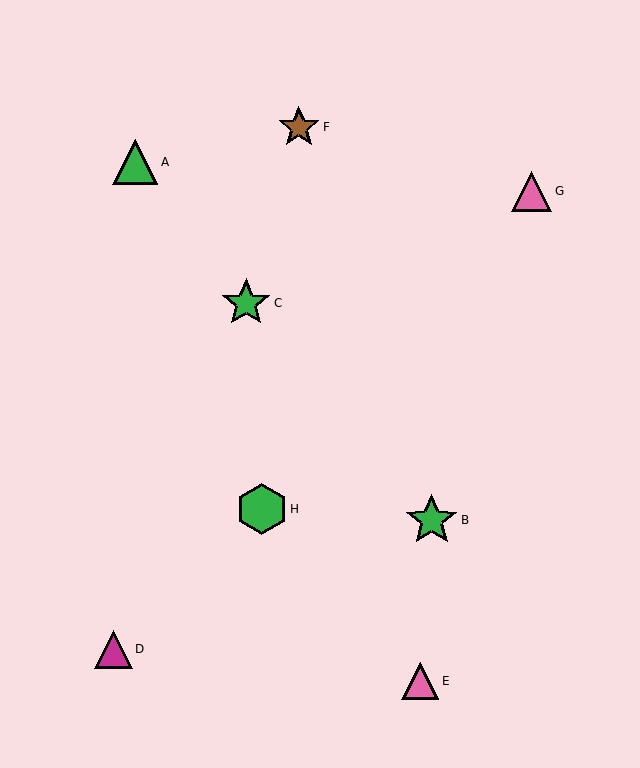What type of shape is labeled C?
Shape C is a green star.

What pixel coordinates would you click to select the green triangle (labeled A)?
Click at (135, 162) to select the green triangle A.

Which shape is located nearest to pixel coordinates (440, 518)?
The green star (labeled B) at (432, 520) is nearest to that location.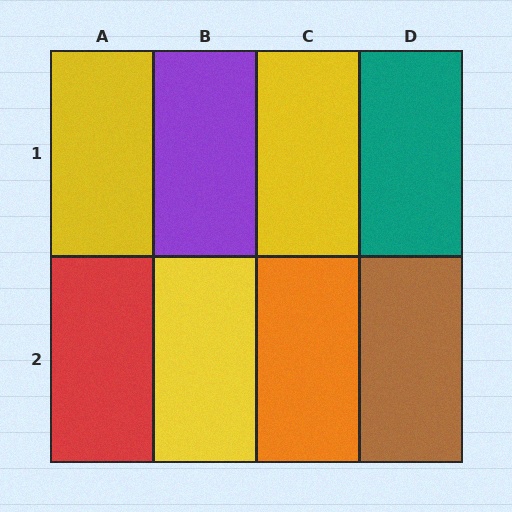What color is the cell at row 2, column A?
Red.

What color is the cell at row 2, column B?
Yellow.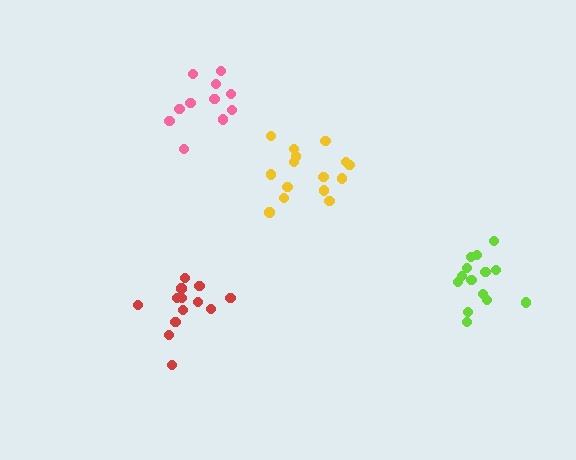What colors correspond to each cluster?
The clusters are colored: yellow, red, pink, lime.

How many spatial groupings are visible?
There are 4 spatial groupings.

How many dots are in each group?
Group 1: 15 dots, Group 2: 13 dots, Group 3: 11 dots, Group 4: 14 dots (53 total).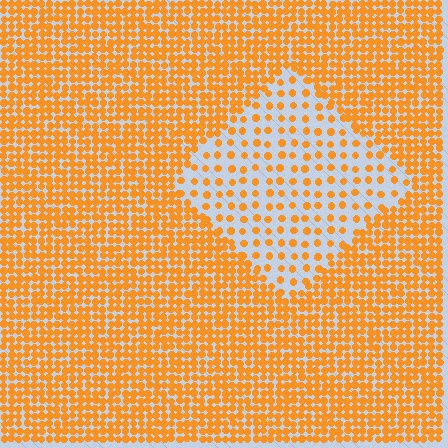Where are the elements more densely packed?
The elements are more densely packed outside the diamond boundary.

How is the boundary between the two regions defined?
The boundary is defined by a change in element density (approximately 2.7x ratio). All elements are the same color, size, and shape.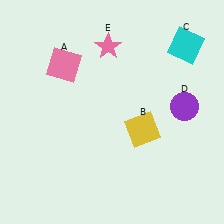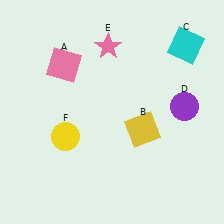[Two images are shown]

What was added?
A yellow circle (F) was added in Image 2.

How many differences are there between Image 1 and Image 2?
There is 1 difference between the two images.